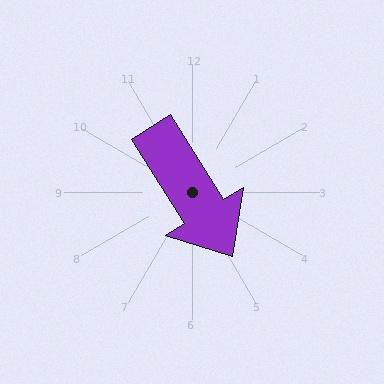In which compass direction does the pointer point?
Southeast.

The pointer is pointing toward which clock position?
Roughly 5 o'clock.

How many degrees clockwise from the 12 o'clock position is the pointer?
Approximately 148 degrees.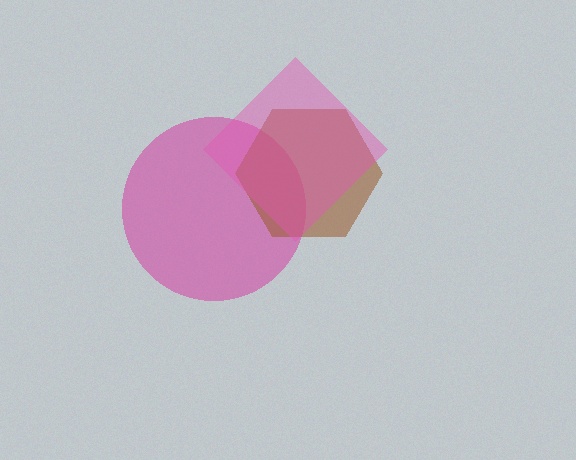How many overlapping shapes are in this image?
There are 3 overlapping shapes in the image.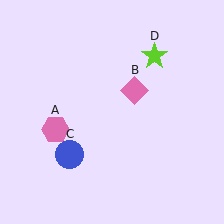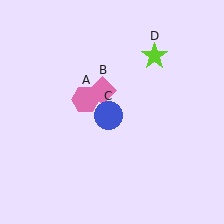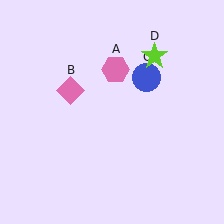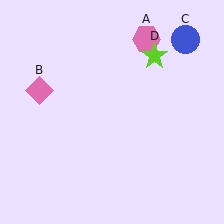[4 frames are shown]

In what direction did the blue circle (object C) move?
The blue circle (object C) moved up and to the right.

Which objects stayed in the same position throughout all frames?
Lime star (object D) remained stationary.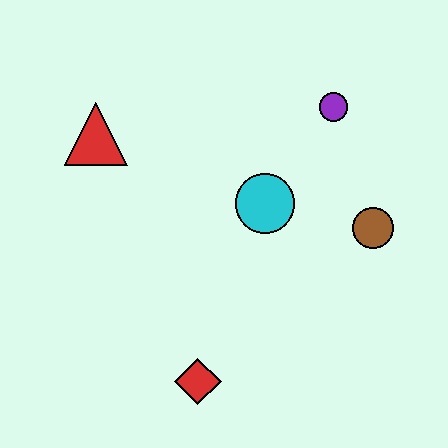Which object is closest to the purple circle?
The cyan circle is closest to the purple circle.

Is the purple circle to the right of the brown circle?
No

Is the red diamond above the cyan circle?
No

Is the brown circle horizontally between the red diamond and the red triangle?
No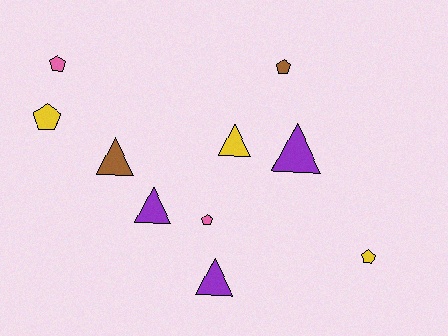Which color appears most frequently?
Yellow, with 3 objects.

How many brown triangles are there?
There is 1 brown triangle.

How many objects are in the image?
There are 10 objects.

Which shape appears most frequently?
Pentagon, with 5 objects.